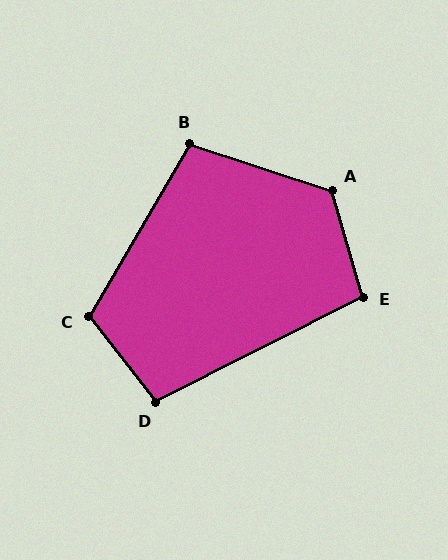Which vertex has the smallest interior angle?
E, at approximately 101 degrees.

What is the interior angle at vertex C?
Approximately 112 degrees (obtuse).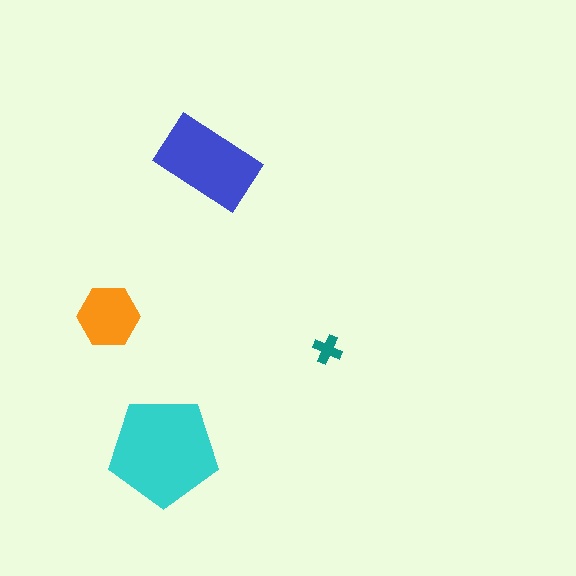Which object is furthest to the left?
The orange hexagon is leftmost.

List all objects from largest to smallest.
The cyan pentagon, the blue rectangle, the orange hexagon, the teal cross.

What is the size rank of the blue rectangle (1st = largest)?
2nd.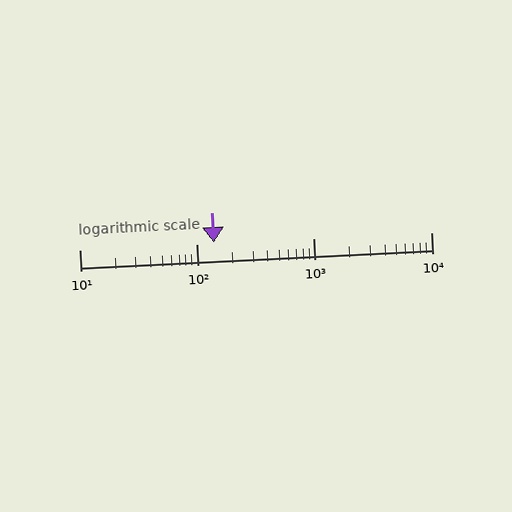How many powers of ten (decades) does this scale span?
The scale spans 3 decades, from 10 to 10000.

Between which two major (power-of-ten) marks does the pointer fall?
The pointer is between 100 and 1000.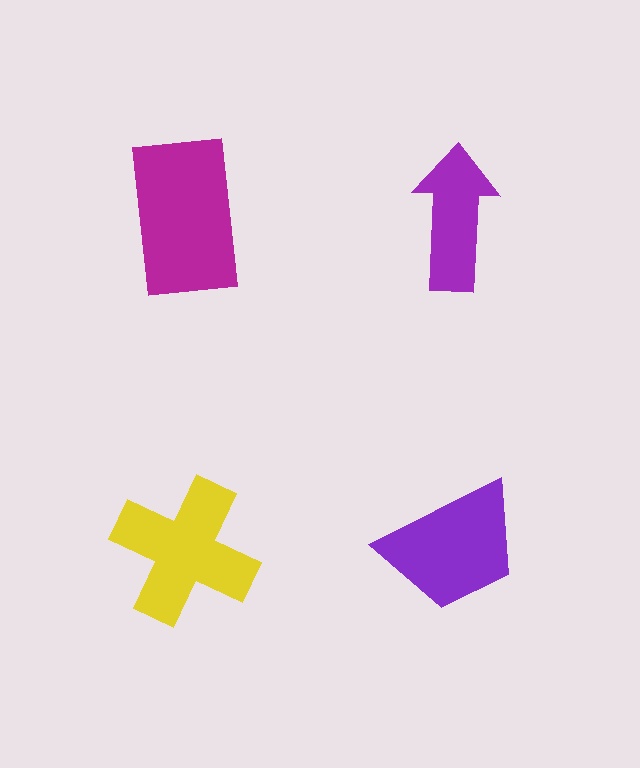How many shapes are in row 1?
2 shapes.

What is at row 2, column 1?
A yellow cross.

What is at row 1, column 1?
A magenta rectangle.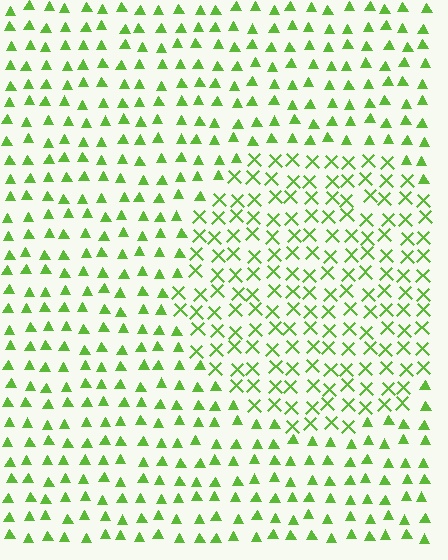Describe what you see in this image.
The image is filled with small lime elements arranged in a uniform grid. A circle-shaped region contains X marks, while the surrounding area contains triangles. The boundary is defined purely by the change in element shape.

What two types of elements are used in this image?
The image uses X marks inside the circle region and triangles outside it.